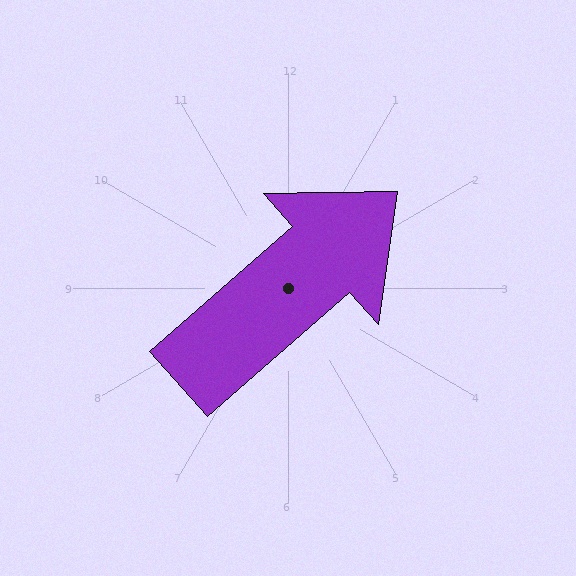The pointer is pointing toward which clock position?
Roughly 2 o'clock.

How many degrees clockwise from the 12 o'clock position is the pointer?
Approximately 49 degrees.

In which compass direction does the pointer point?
Northeast.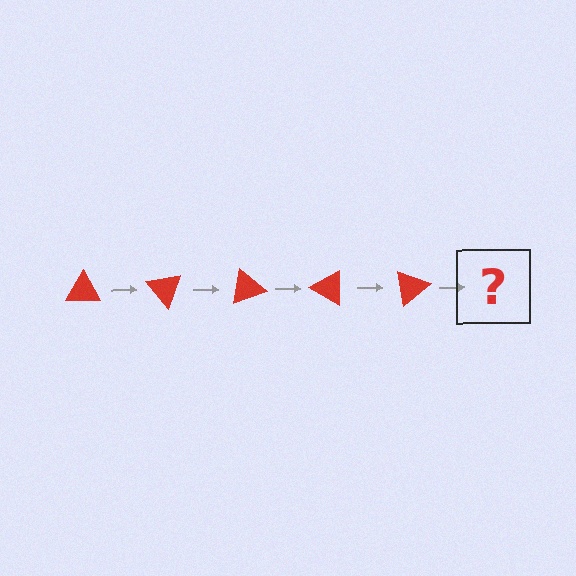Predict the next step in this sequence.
The next step is a red triangle rotated 250 degrees.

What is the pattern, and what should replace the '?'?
The pattern is that the triangle rotates 50 degrees each step. The '?' should be a red triangle rotated 250 degrees.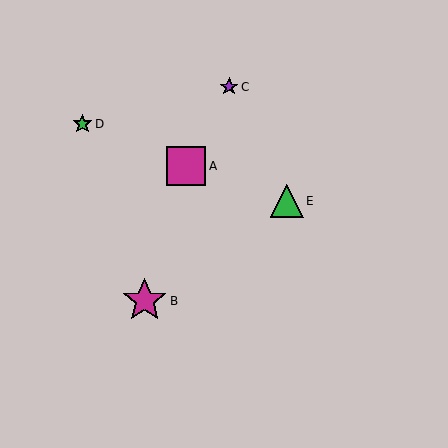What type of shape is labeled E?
Shape E is a green triangle.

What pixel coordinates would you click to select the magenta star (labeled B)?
Click at (145, 301) to select the magenta star B.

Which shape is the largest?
The magenta star (labeled B) is the largest.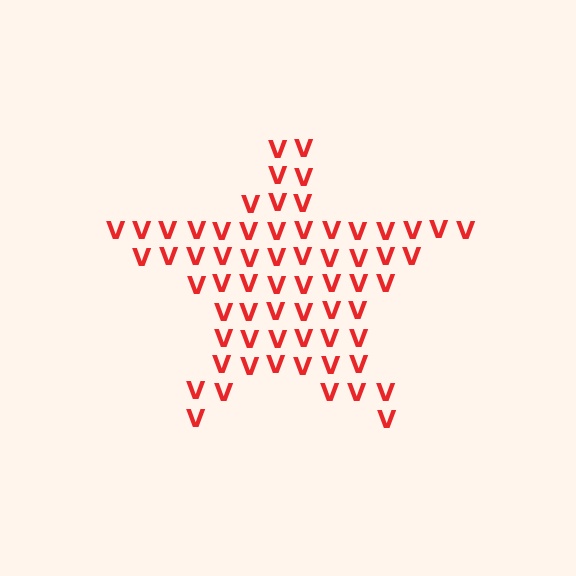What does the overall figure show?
The overall figure shows a star.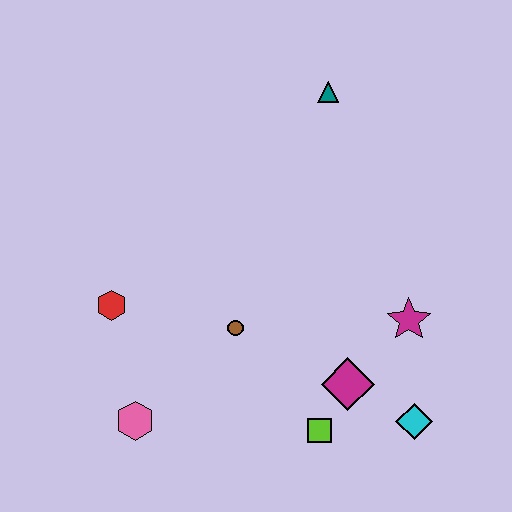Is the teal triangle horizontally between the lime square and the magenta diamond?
Yes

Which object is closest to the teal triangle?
The magenta star is closest to the teal triangle.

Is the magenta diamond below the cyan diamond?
No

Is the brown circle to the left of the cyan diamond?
Yes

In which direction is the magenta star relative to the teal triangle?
The magenta star is below the teal triangle.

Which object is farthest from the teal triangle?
The pink hexagon is farthest from the teal triangle.